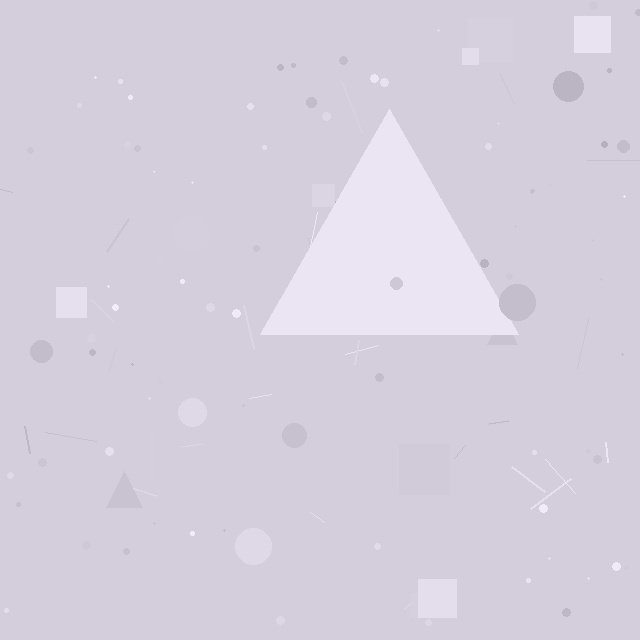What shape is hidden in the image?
A triangle is hidden in the image.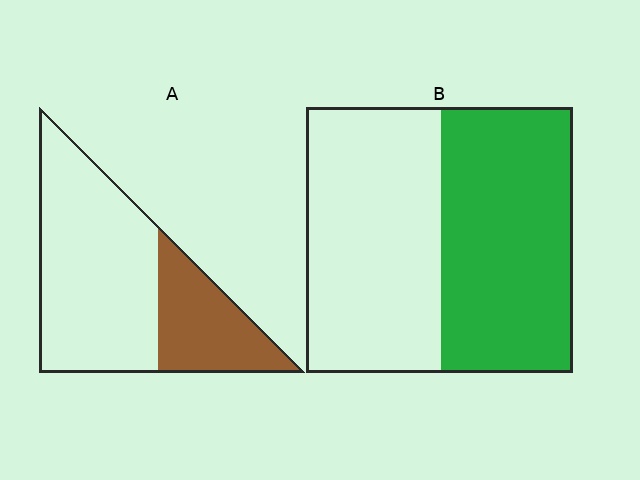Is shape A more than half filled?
No.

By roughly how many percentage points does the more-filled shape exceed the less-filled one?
By roughly 20 percentage points (B over A).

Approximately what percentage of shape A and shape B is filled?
A is approximately 30% and B is approximately 50%.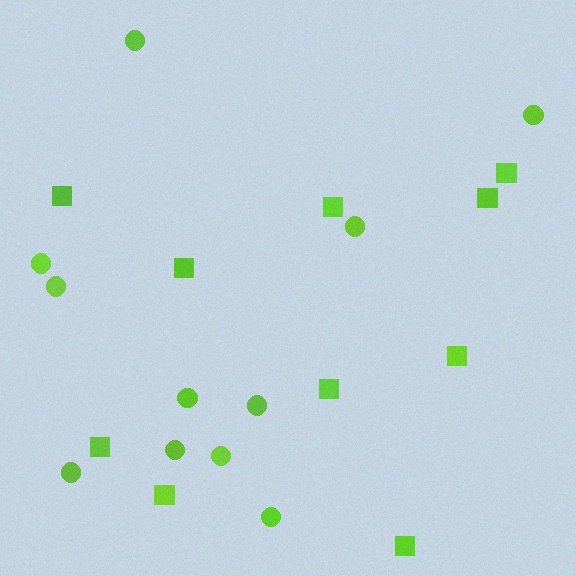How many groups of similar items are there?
There are 2 groups: one group of squares (10) and one group of circles (11).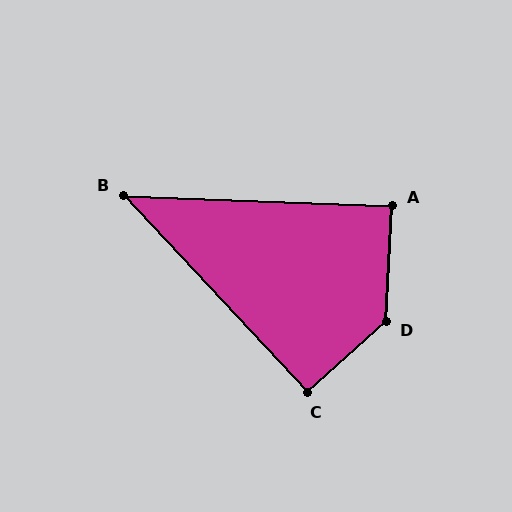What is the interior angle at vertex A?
Approximately 89 degrees (approximately right).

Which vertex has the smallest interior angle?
B, at approximately 45 degrees.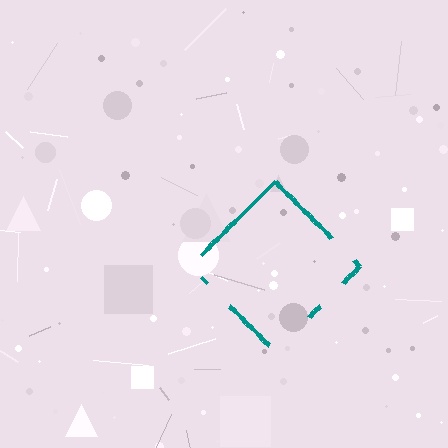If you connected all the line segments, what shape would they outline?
They would outline a diamond.